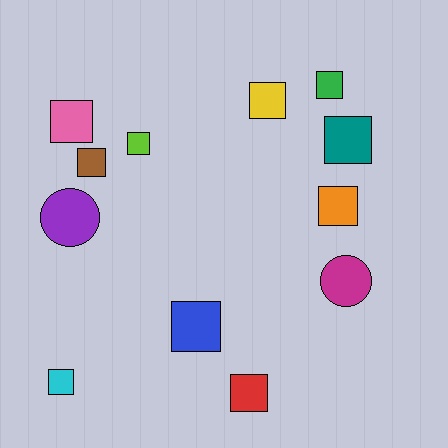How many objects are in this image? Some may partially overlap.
There are 12 objects.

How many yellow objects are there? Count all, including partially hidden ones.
There is 1 yellow object.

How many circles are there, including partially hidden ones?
There are 2 circles.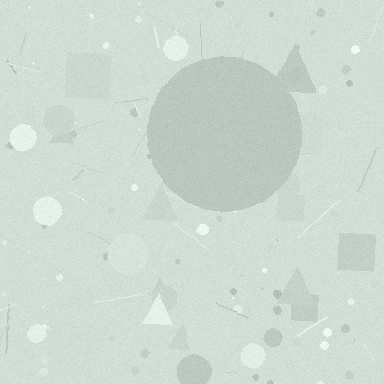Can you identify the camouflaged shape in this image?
The camouflaged shape is a circle.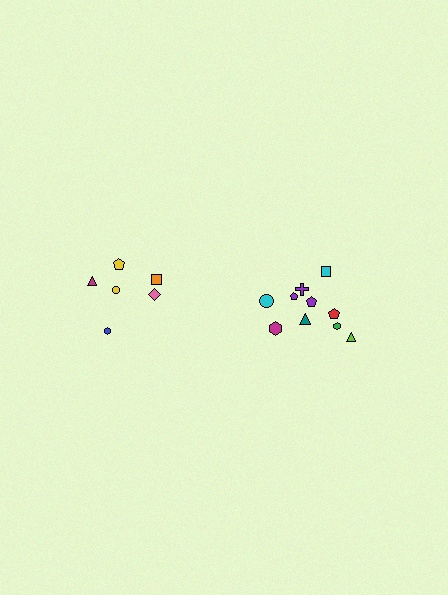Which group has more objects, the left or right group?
The right group.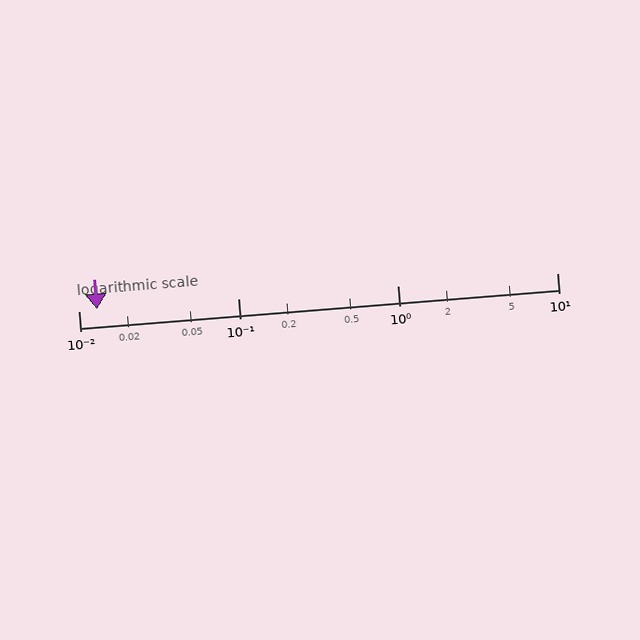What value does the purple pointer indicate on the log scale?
The pointer indicates approximately 0.013.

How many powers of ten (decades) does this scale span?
The scale spans 3 decades, from 0.01 to 10.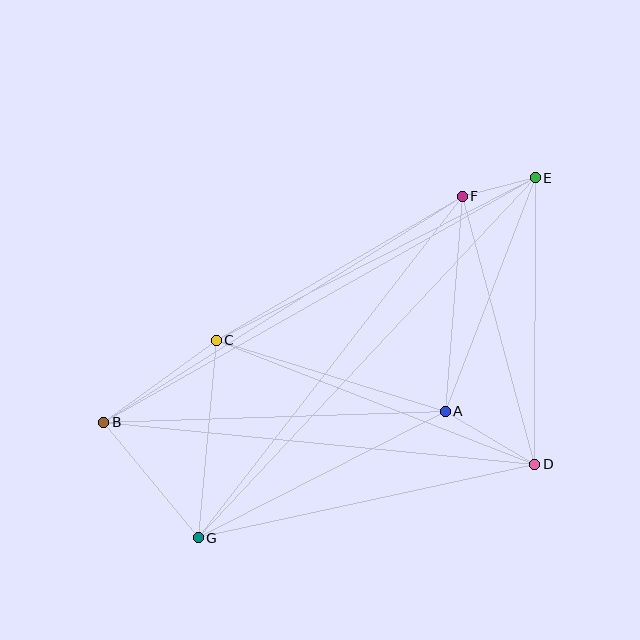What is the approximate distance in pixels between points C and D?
The distance between C and D is approximately 342 pixels.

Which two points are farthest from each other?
Points B and E are farthest from each other.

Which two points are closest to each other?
Points E and F are closest to each other.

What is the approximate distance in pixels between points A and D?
The distance between A and D is approximately 104 pixels.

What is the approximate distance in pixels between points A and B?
The distance between A and B is approximately 342 pixels.